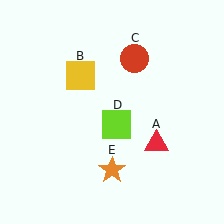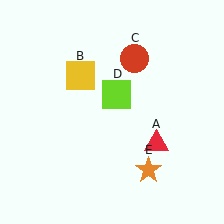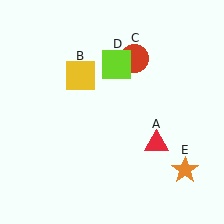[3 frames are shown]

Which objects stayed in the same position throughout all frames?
Red triangle (object A) and yellow square (object B) and red circle (object C) remained stationary.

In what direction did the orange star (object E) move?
The orange star (object E) moved right.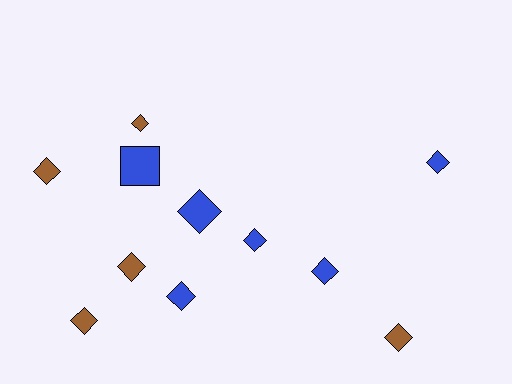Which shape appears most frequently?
Diamond, with 10 objects.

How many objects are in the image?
There are 11 objects.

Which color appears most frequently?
Blue, with 6 objects.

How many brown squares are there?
There are no brown squares.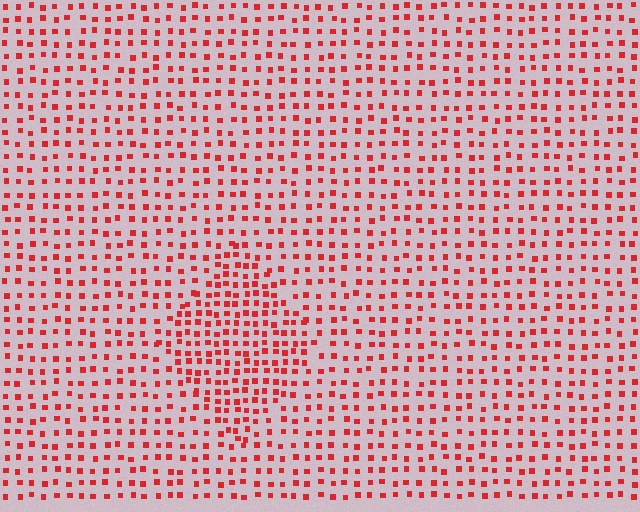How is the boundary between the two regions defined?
The boundary is defined by a change in element density (approximately 1.7x ratio). All elements are the same color, size, and shape.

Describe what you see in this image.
The image contains small red elements arranged at two different densities. A diamond-shaped region is visible where the elements are more densely packed than the surrounding area.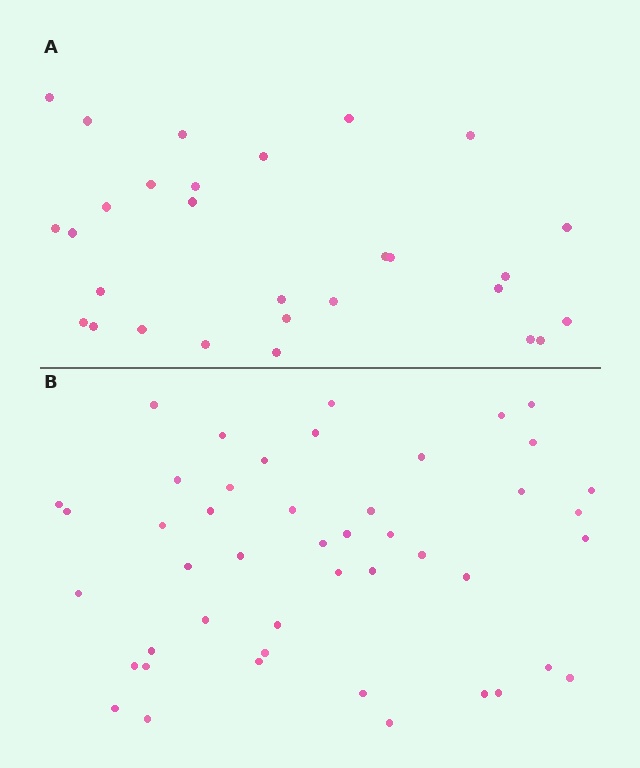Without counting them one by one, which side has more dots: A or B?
Region B (the bottom region) has more dots.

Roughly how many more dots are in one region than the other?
Region B has approximately 15 more dots than region A.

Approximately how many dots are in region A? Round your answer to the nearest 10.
About 30 dots. (The exact count is 29, which rounds to 30.)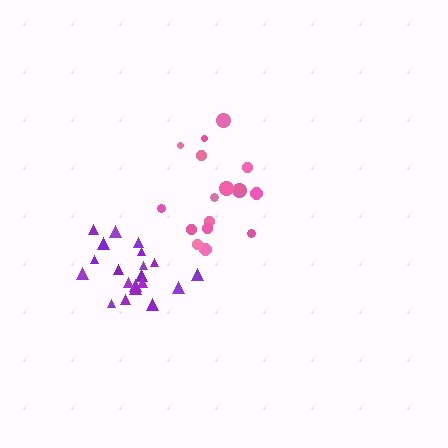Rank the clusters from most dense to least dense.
purple, pink.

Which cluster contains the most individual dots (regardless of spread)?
Purple (20).